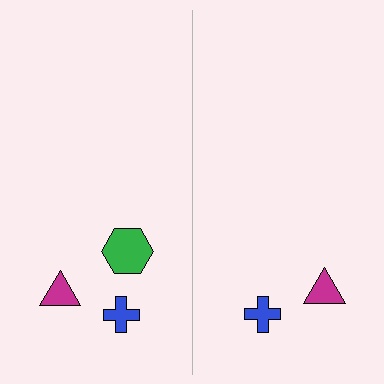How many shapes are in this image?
There are 5 shapes in this image.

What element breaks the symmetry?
A green hexagon is missing from the right side.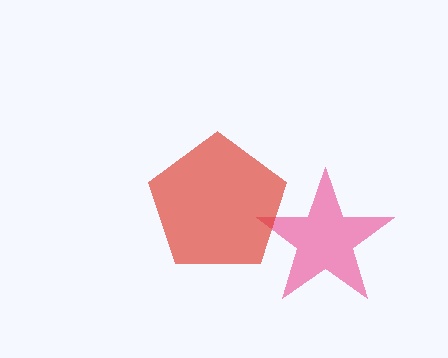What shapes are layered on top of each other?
The layered shapes are: a pink star, a red pentagon.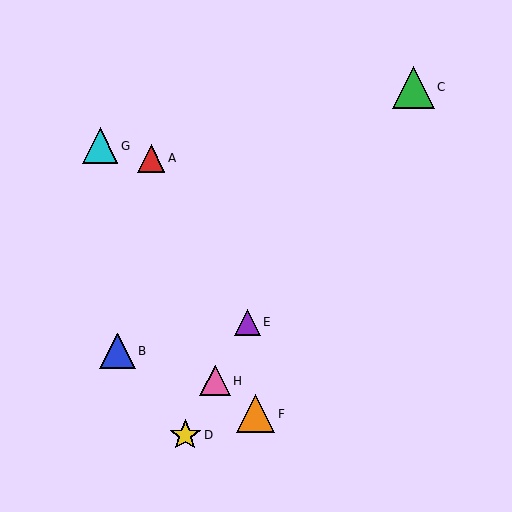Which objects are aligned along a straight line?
Objects D, E, H are aligned along a straight line.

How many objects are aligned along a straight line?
3 objects (D, E, H) are aligned along a straight line.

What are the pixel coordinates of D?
Object D is at (185, 435).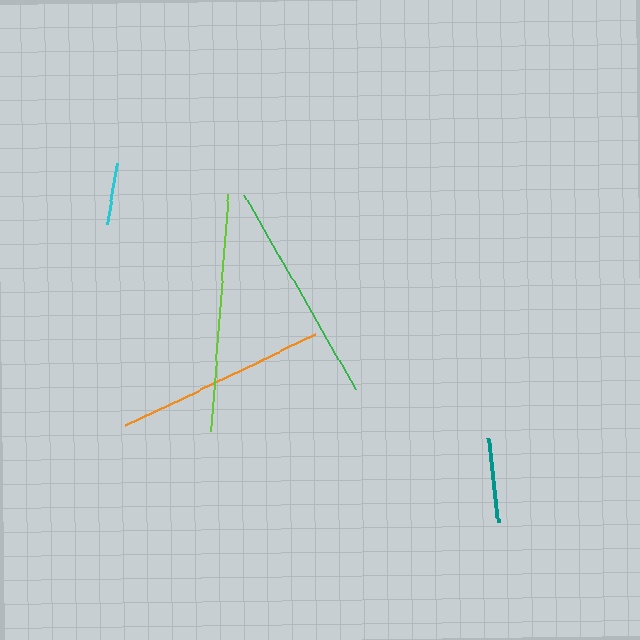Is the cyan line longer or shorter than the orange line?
The orange line is longer than the cyan line.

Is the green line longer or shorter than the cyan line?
The green line is longer than the cyan line.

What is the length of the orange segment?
The orange segment is approximately 211 pixels long.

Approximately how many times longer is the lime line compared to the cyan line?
The lime line is approximately 3.9 times the length of the cyan line.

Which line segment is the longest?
The lime line is the longest at approximately 239 pixels.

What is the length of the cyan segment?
The cyan segment is approximately 62 pixels long.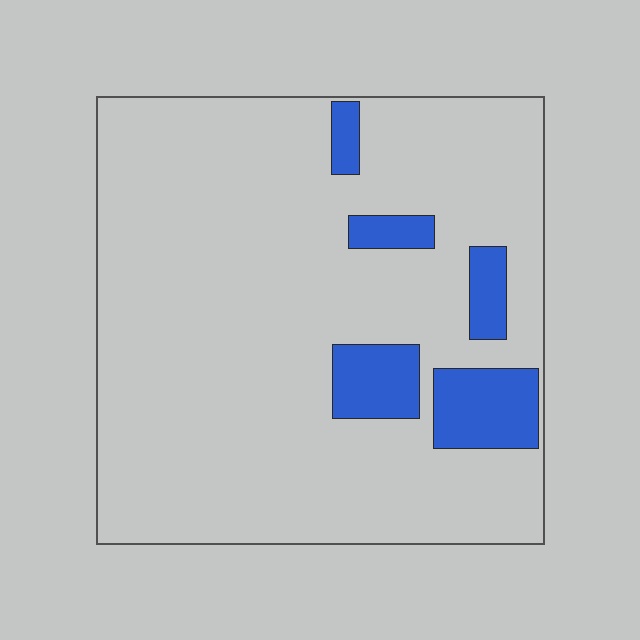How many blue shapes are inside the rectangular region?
5.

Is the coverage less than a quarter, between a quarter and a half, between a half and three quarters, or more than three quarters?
Less than a quarter.